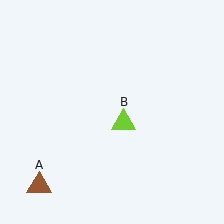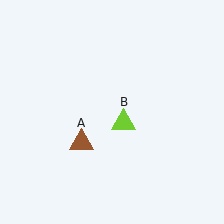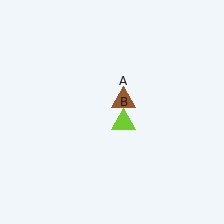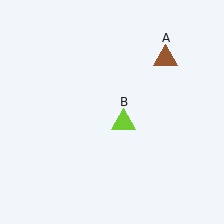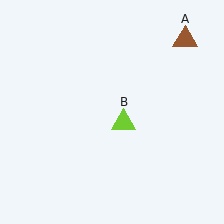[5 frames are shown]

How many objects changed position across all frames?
1 object changed position: brown triangle (object A).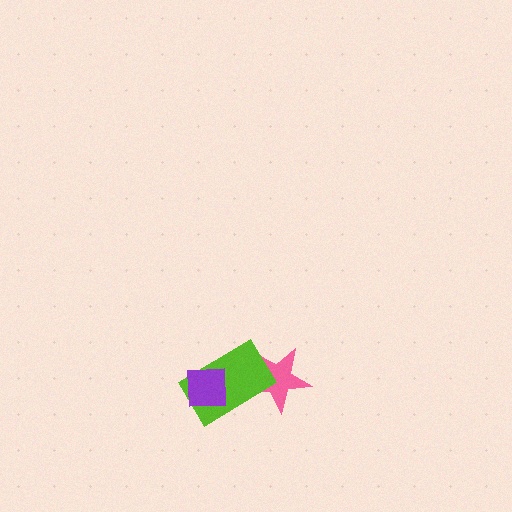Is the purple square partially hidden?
No, no other shape covers it.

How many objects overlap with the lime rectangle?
2 objects overlap with the lime rectangle.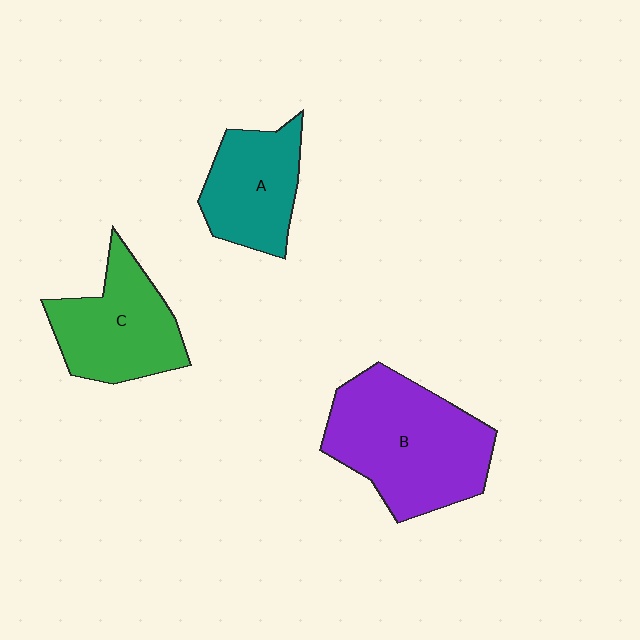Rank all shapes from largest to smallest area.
From largest to smallest: B (purple), C (green), A (teal).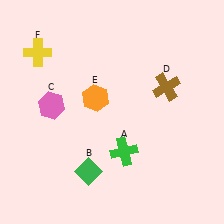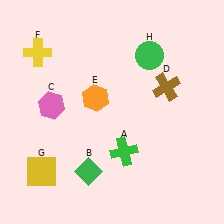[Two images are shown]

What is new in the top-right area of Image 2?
A green circle (H) was added in the top-right area of Image 2.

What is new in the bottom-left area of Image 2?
A yellow square (G) was added in the bottom-left area of Image 2.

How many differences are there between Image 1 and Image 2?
There are 2 differences between the two images.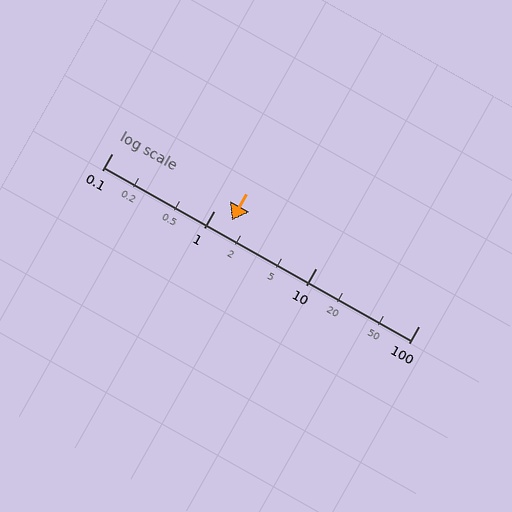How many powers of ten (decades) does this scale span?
The scale spans 3 decades, from 0.1 to 100.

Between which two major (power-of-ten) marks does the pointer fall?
The pointer is between 1 and 10.